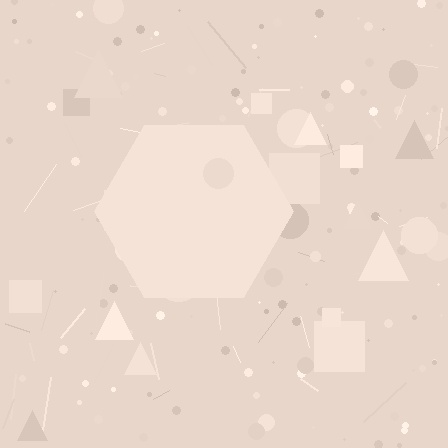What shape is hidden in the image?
A hexagon is hidden in the image.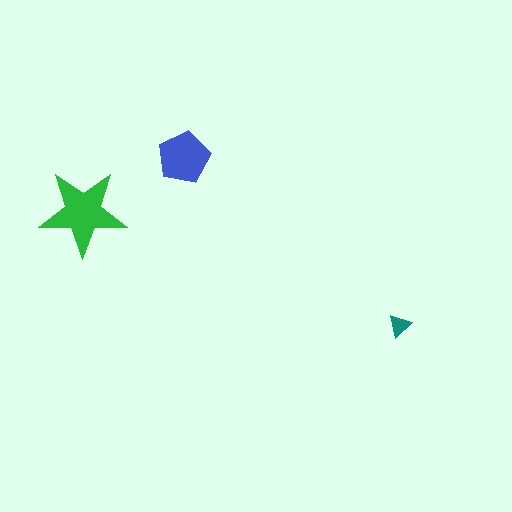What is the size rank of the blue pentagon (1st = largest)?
2nd.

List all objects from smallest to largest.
The teal triangle, the blue pentagon, the green star.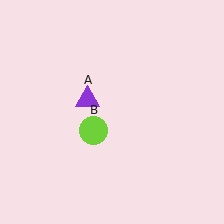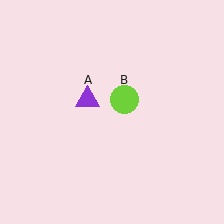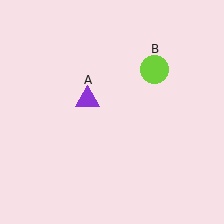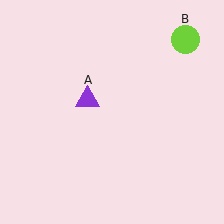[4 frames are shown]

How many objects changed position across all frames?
1 object changed position: lime circle (object B).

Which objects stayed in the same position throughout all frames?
Purple triangle (object A) remained stationary.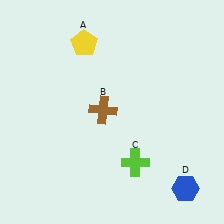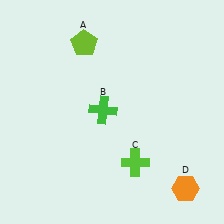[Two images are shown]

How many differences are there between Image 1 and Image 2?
There are 3 differences between the two images.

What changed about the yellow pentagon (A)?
In Image 1, A is yellow. In Image 2, it changed to lime.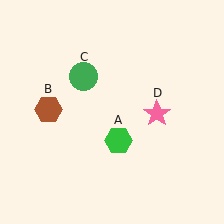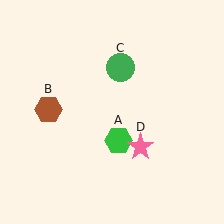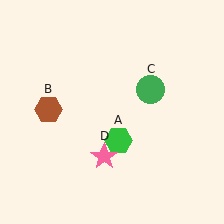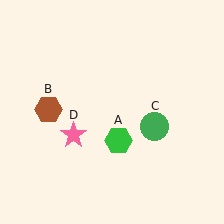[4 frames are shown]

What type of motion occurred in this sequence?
The green circle (object C), pink star (object D) rotated clockwise around the center of the scene.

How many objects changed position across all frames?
2 objects changed position: green circle (object C), pink star (object D).